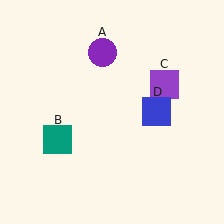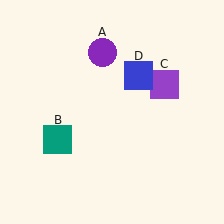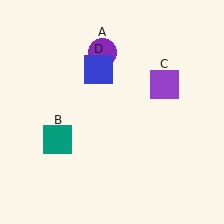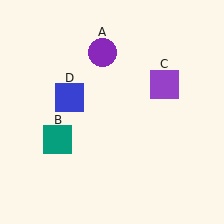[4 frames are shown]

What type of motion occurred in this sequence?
The blue square (object D) rotated counterclockwise around the center of the scene.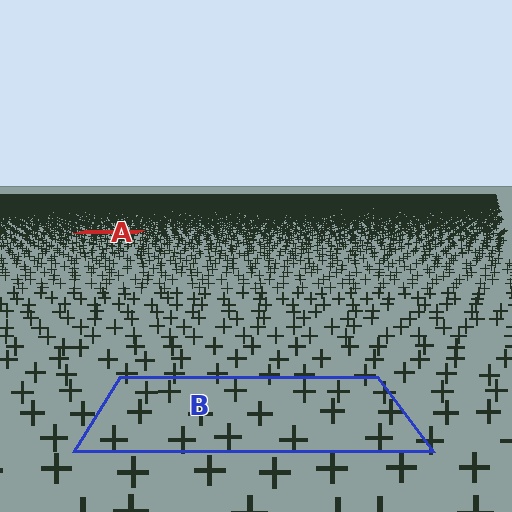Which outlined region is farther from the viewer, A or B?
Region A is farther from the viewer — the texture elements inside it appear smaller and more densely packed.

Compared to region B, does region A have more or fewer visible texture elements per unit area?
Region A has more texture elements per unit area — they are packed more densely because it is farther away.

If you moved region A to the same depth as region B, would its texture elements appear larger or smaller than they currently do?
They would appear larger. At a closer depth, the same texture elements are projected at a bigger on-screen size.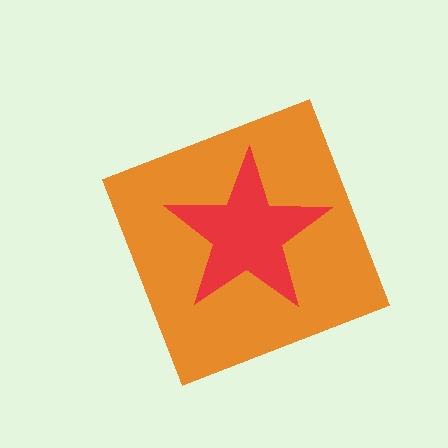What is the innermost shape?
The red star.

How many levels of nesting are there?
2.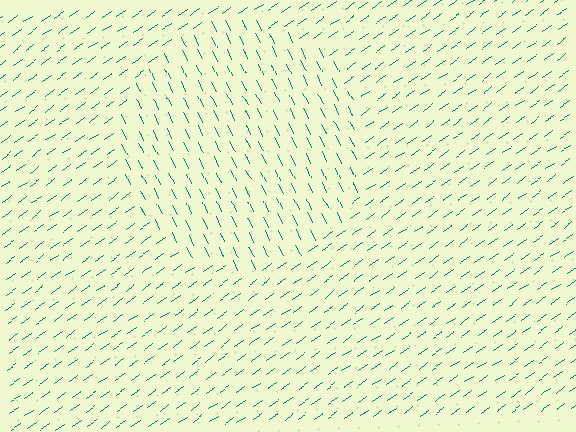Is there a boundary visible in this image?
Yes, there is a texture boundary formed by a change in line orientation.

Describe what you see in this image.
The image is filled with small teal line segments. A circle region in the image has lines oriented differently from the surrounding lines, creating a visible texture boundary.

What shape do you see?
I see a circle.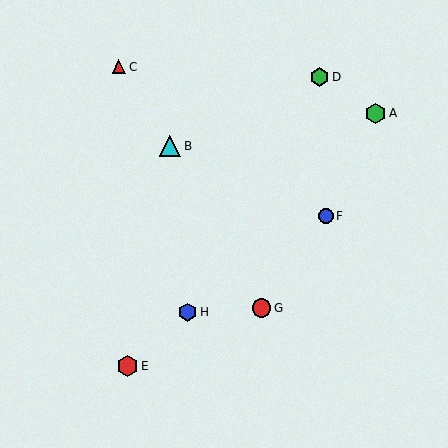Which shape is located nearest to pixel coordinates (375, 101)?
The green hexagon (labeled A) at (375, 113) is nearest to that location.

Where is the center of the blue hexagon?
The center of the blue hexagon is at (188, 312).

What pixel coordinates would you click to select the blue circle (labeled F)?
Click at (326, 216) to select the blue circle F.